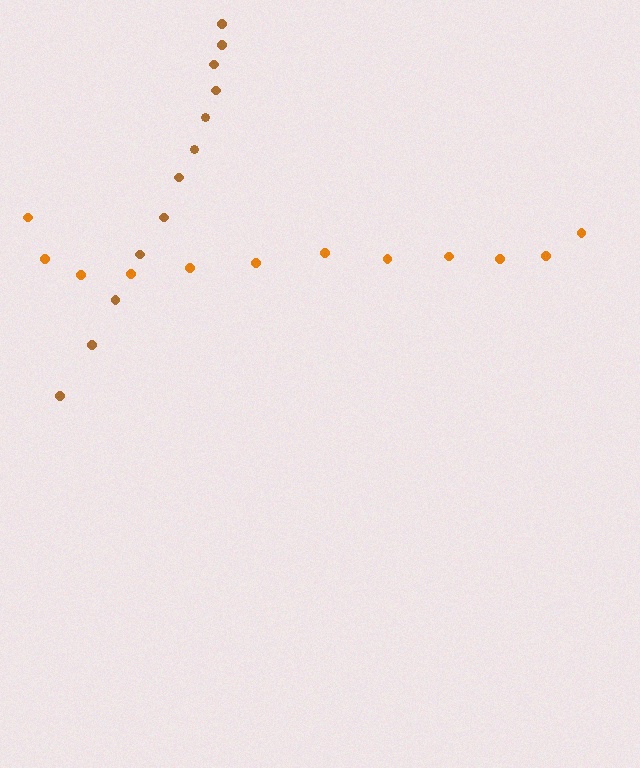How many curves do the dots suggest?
There are 2 distinct paths.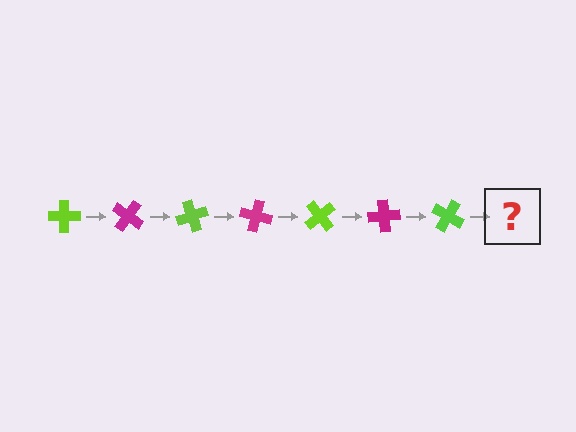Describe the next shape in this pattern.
It should be a magenta cross, rotated 245 degrees from the start.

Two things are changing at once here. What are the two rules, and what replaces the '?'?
The two rules are that it rotates 35 degrees each step and the color cycles through lime and magenta. The '?' should be a magenta cross, rotated 245 degrees from the start.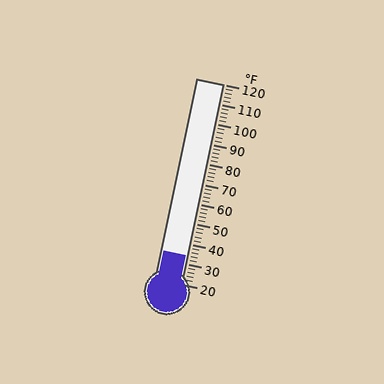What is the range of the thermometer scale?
The thermometer scale ranges from 20°F to 120°F.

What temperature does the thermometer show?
The thermometer shows approximately 34°F.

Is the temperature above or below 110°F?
The temperature is below 110°F.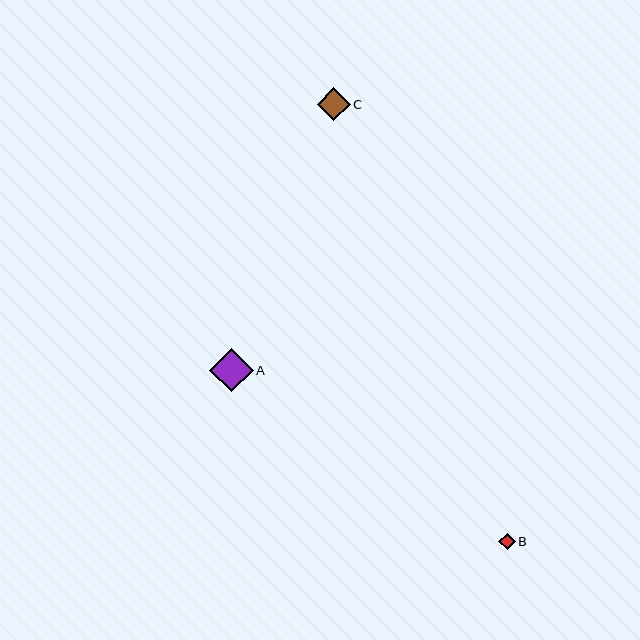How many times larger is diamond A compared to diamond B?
Diamond A is approximately 2.6 times the size of diamond B.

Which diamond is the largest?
Diamond A is the largest with a size of approximately 43 pixels.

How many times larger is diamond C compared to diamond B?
Diamond C is approximately 2.0 times the size of diamond B.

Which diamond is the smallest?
Diamond B is the smallest with a size of approximately 17 pixels.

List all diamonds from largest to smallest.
From largest to smallest: A, C, B.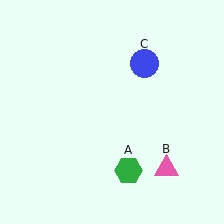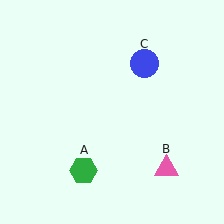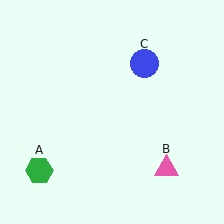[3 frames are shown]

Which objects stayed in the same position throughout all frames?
Pink triangle (object B) and blue circle (object C) remained stationary.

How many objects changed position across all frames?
1 object changed position: green hexagon (object A).